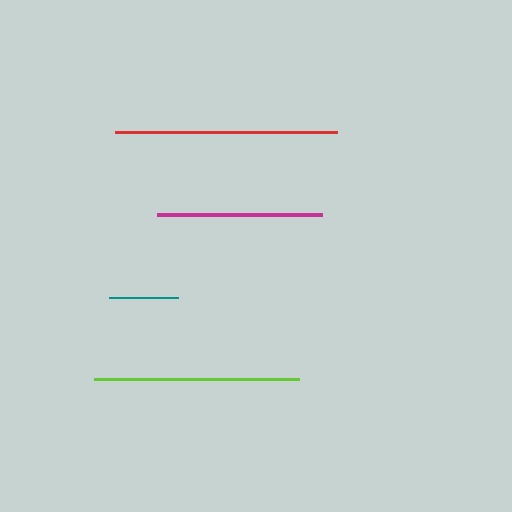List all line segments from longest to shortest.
From longest to shortest: red, lime, magenta, teal.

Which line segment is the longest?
The red line is the longest at approximately 222 pixels.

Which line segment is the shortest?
The teal line is the shortest at approximately 69 pixels.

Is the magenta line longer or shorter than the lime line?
The lime line is longer than the magenta line.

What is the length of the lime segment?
The lime segment is approximately 204 pixels long.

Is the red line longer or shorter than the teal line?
The red line is longer than the teal line.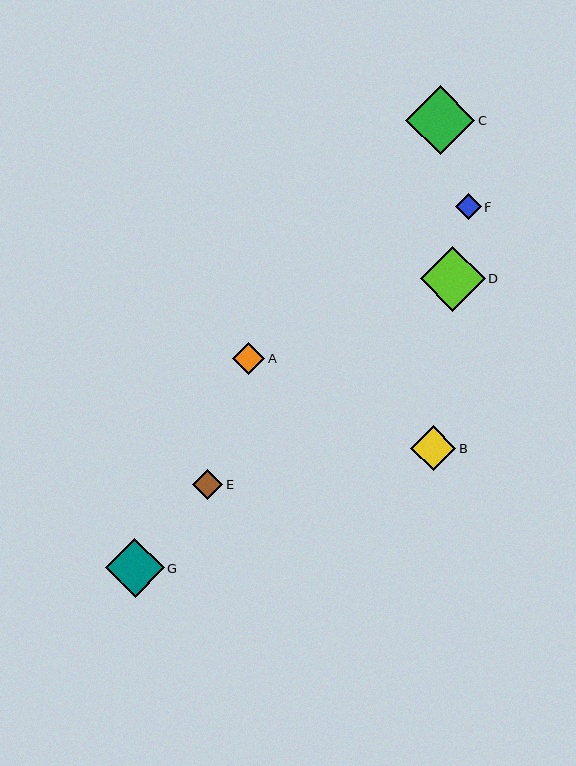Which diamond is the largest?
Diamond C is the largest with a size of approximately 69 pixels.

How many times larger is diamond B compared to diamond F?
Diamond B is approximately 1.7 times the size of diamond F.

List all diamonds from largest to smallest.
From largest to smallest: C, D, G, B, A, E, F.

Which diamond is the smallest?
Diamond F is the smallest with a size of approximately 26 pixels.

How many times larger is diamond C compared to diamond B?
Diamond C is approximately 1.5 times the size of diamond B.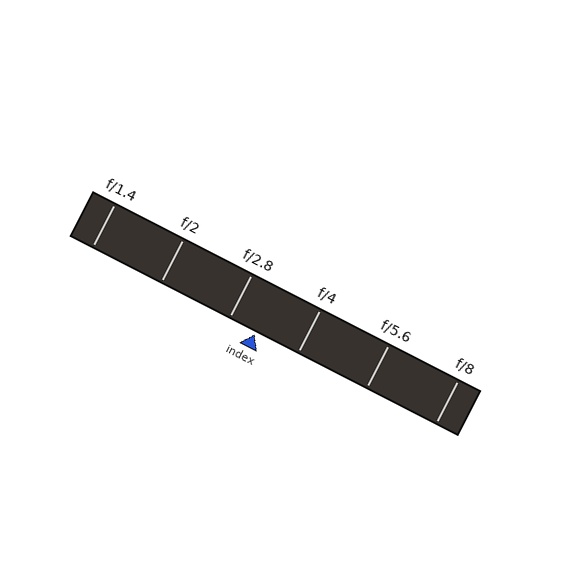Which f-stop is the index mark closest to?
The index mark is closest to f/2.8.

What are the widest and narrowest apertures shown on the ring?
The widest aperture shown is f/1.4 and the narrowest is f/8.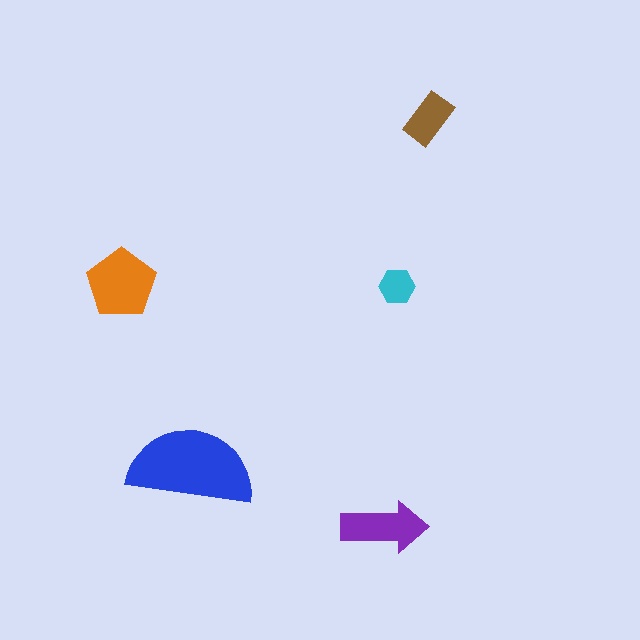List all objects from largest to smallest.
The blue semicircle, the orange pentagon, the purple arrow, the brown rectangle, the cyan hexagon.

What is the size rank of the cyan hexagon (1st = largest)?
5th.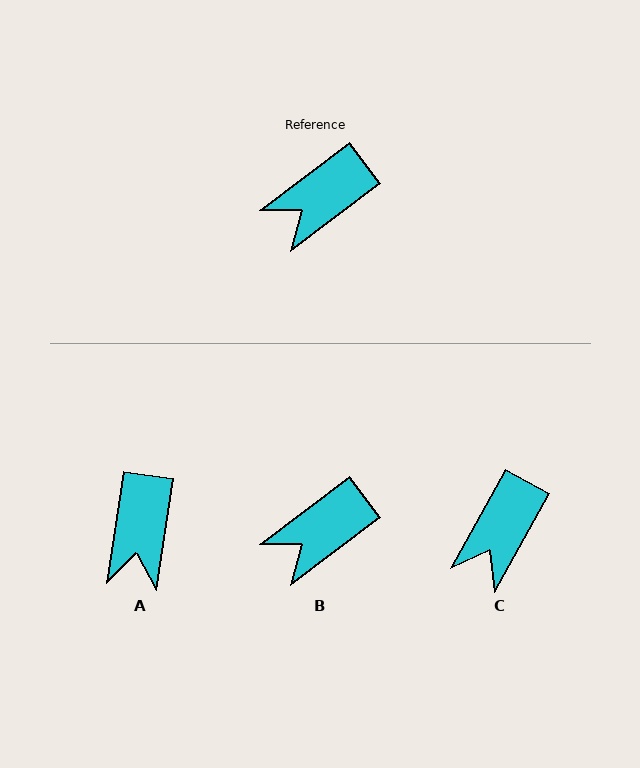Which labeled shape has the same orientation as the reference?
B.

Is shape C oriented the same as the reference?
No, it is off by about 24 degrees.